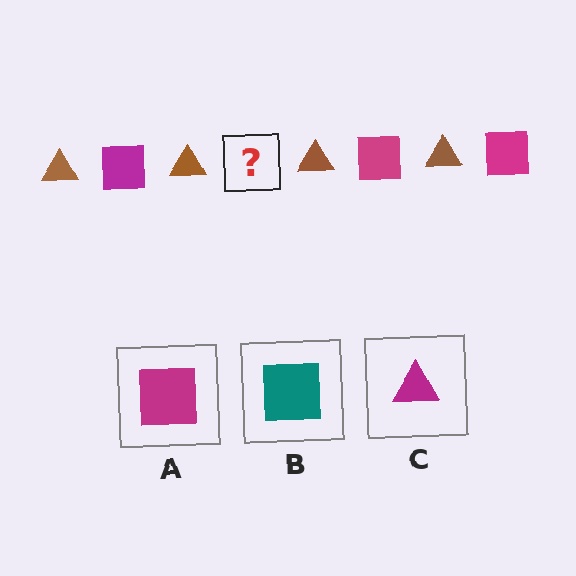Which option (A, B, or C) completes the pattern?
A.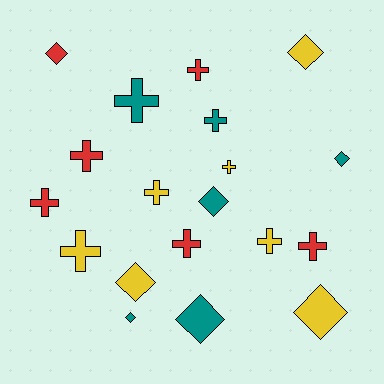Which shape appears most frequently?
Cross, with 11 objects.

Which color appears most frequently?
Yellow, with 7 objects.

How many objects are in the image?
There are 19 objects.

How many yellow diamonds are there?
There are 3 yellow diamonds.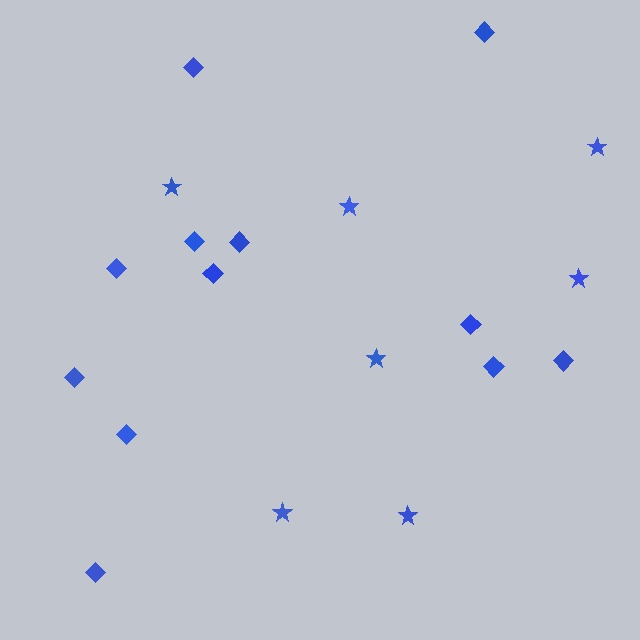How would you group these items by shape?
There are 2 groups: one group of diamonds (12) and one group of stars (7).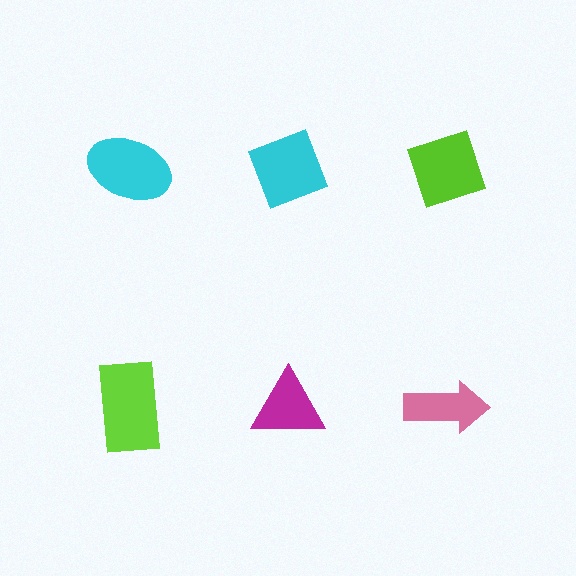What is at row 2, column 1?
A lime rectangle.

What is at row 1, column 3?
A lime diamond.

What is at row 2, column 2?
A magenta triangle.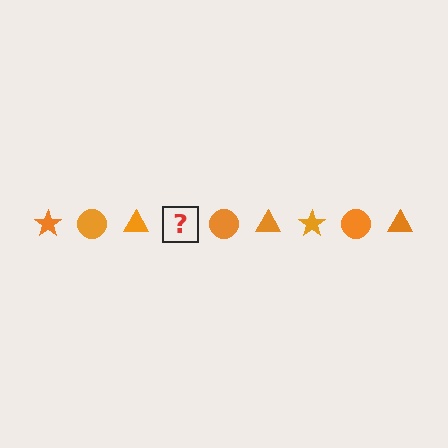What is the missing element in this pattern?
The missing element is an orange star.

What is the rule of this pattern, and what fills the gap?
The rule is that the pattern cycles through star, circle, triangle shapes in orange. The gap should be filled with an orange star.